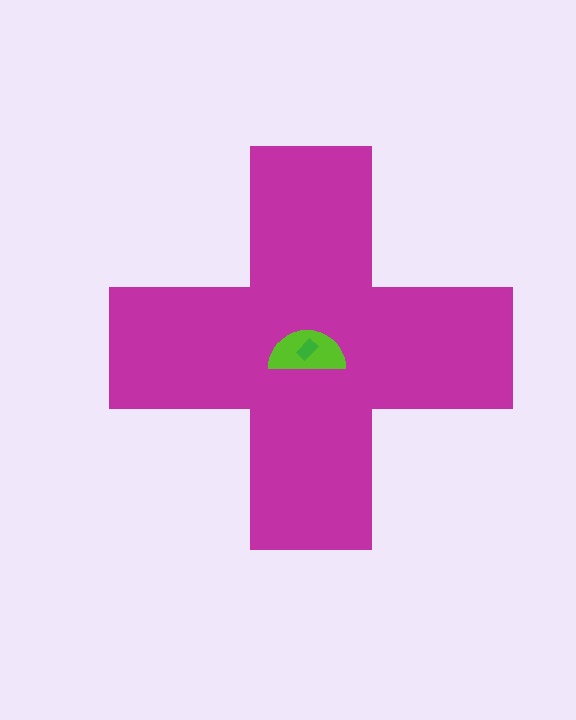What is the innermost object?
The green rectangle.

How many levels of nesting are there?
3.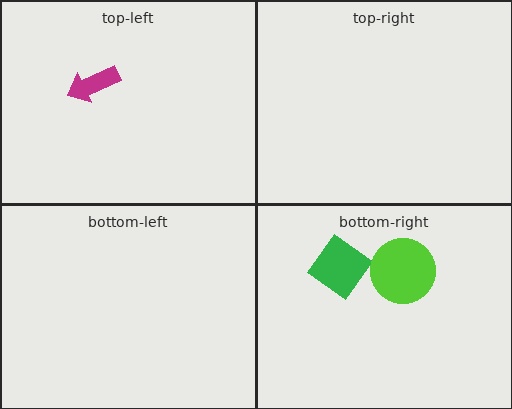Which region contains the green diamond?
The bottom-right region.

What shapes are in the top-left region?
The magenta arrow.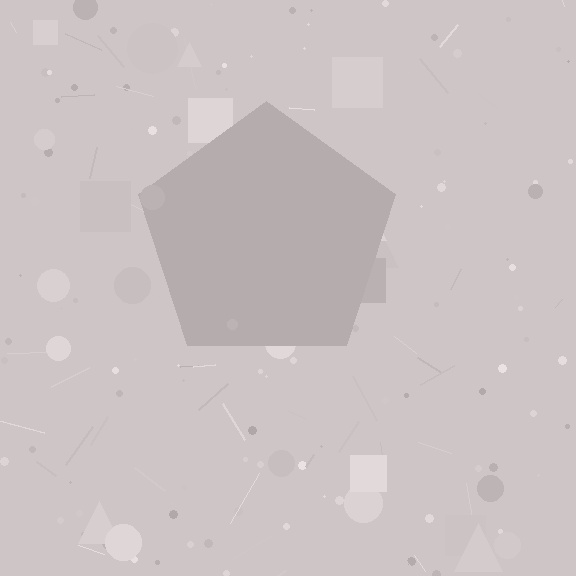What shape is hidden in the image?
A pentagon is hidden in the image.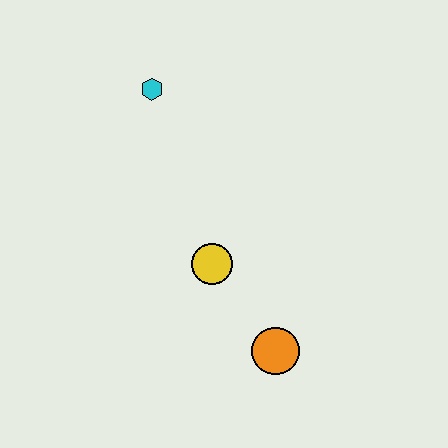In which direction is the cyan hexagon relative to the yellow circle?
The cyan hexagon is above the yellow circle.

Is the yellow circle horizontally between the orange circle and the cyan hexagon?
Yes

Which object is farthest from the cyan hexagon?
The orange circle is farthest from the cyan hexagon.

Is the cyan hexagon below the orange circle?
No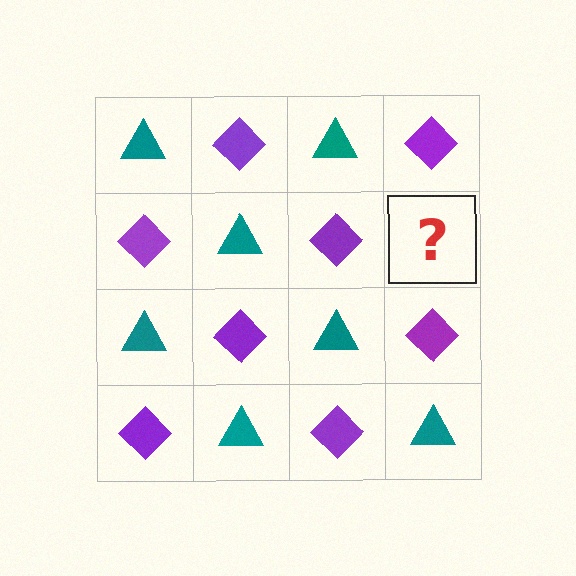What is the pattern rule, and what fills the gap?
The rule is that it alternates teal triangle and purple diamond in a checkerboard pattern. The gap should be filled with a teal triangle.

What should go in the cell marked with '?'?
The missing cell should contain a teal triangle.